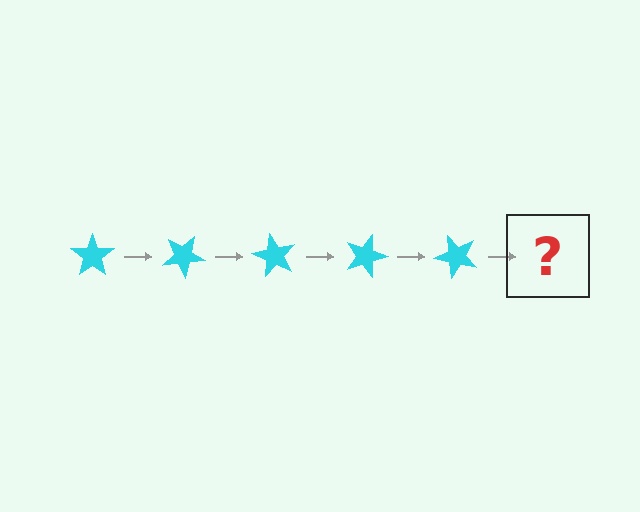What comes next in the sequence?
The next element should be a cyan star rotated 150 degrees.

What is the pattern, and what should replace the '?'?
The pattern is that the star rotates 30 degrees each step. The '?' should be a cyan star rotated 150 degrees.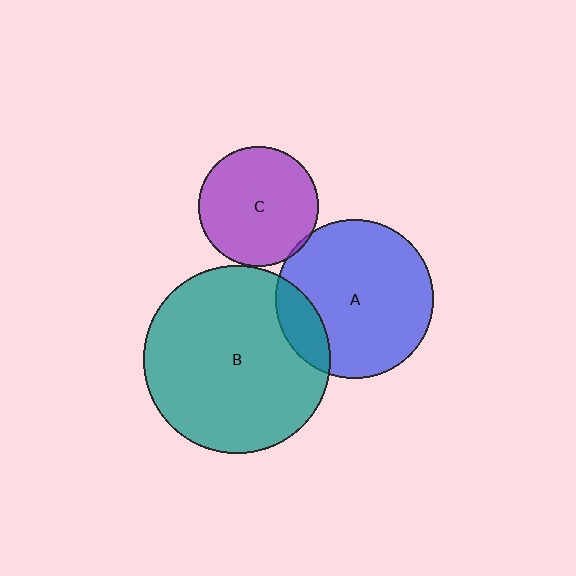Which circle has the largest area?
Circle B (teal).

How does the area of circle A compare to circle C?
Approximately 1.7 times.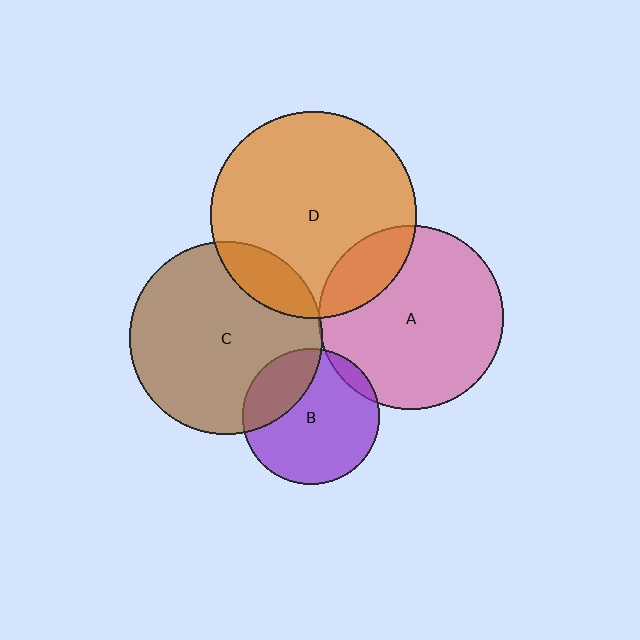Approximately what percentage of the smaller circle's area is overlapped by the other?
Approximately 5%.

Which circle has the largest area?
Circle D (orange).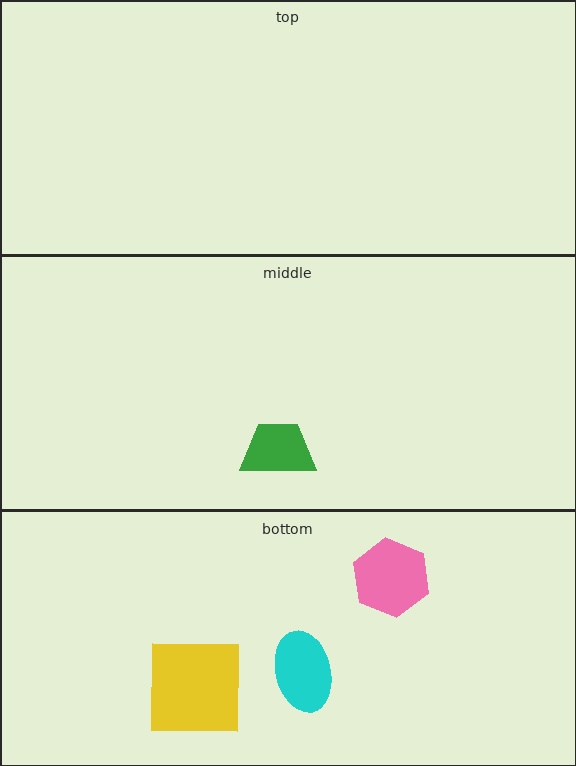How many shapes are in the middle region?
1.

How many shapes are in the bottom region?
3.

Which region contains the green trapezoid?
The middle region.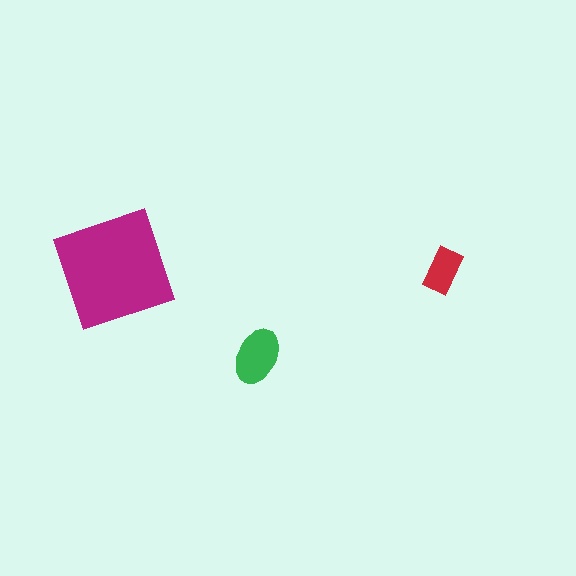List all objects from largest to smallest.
The magenta square, the green ellipse, the red rectangle.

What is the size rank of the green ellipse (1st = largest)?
2nd.